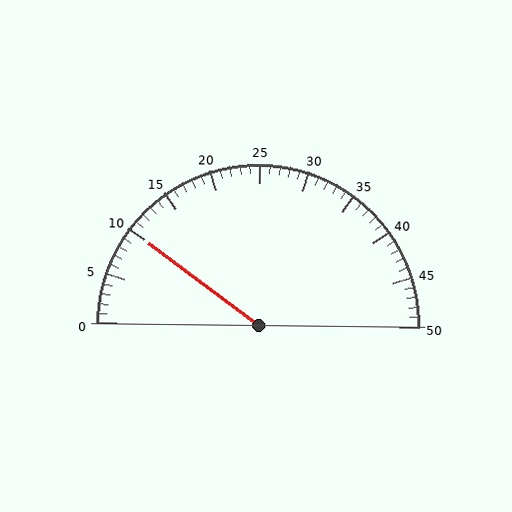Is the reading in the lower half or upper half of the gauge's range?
The reading is in the lower half of the range (0 to 50).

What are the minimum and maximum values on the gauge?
The gauge ranges from 0 to 50.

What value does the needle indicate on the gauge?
The needle indicates approximately 10.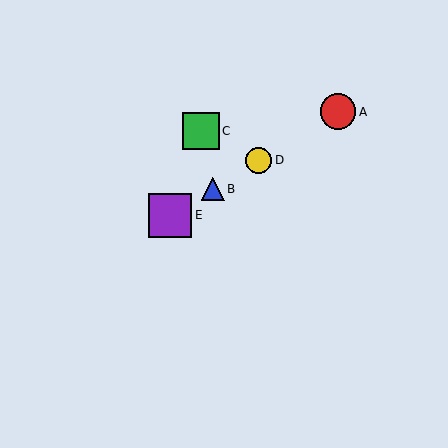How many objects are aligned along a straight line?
4 objects (A, B, D, E) are aligned along a straight line.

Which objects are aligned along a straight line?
Objects A, B, D, E are aligned along a straight line.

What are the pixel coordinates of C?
Object C is at (201, 131).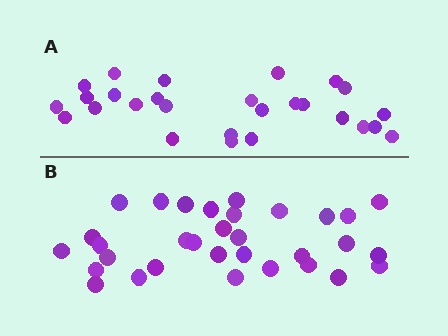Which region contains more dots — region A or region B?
Region B (the bottom region) has more dots.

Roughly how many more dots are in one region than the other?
Region B has about 5 more dots than region A.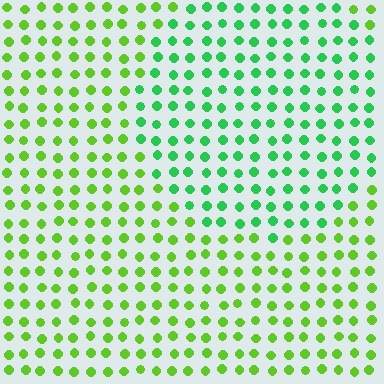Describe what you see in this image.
The image is filled with small lime elements in a uniform arrangement. A circle-shaped region is visible where the elements are tinted to a slightly different hue, forming a subtle color boundary.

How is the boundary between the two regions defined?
The boundary is defined purely by a slight shift in hue (about 37 degrees). Spacing, size, and orientation are identical on both sides.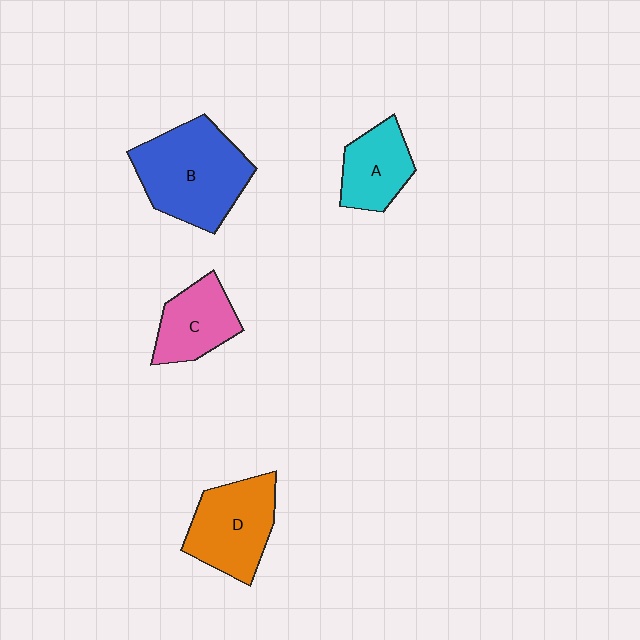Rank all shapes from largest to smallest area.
From largest to smallest: B (blue), D (orange), C (pink), A (cyan).